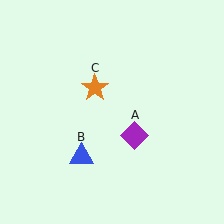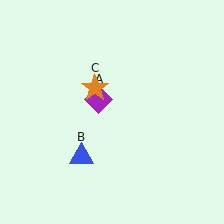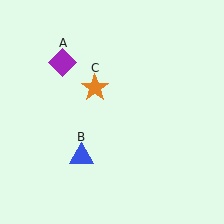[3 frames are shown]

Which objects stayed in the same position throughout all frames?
Blue triangle (object B) and orange star (object C) remained stationary.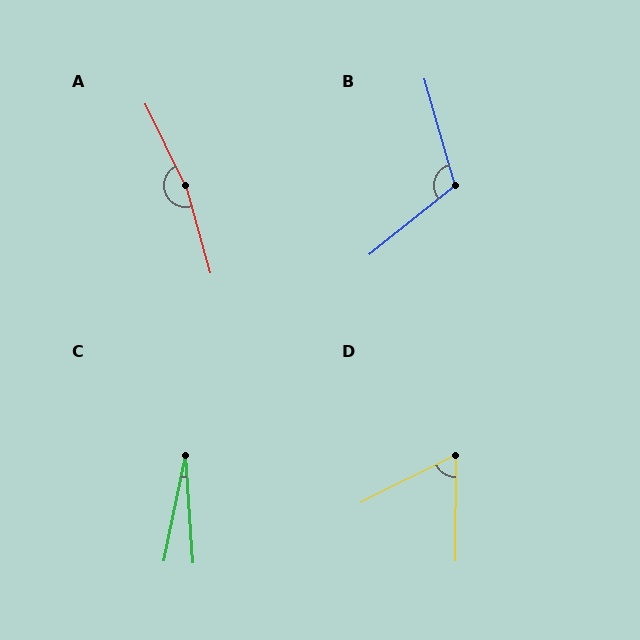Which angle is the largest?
A, at approximately 169 degrees.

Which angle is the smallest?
C, at approximately 16 degrees.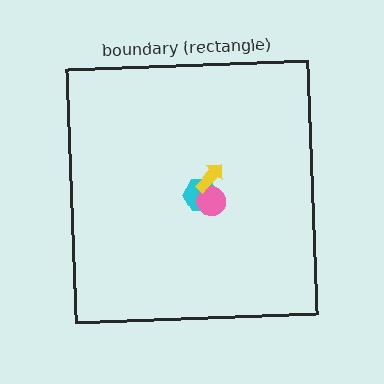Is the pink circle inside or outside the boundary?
Inside.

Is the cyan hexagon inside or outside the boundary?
Inside.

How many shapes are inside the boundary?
3 inside, 0 outside.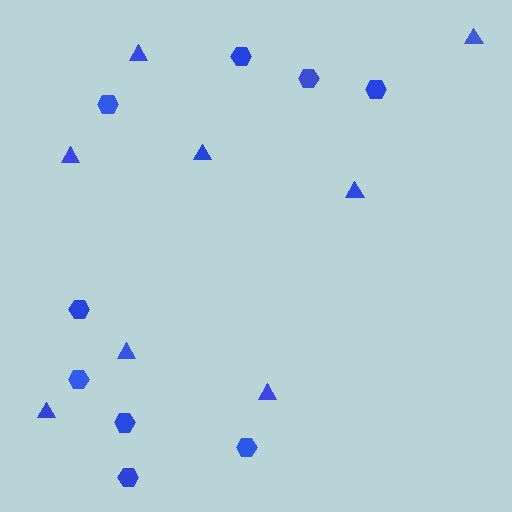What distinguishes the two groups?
There are 2 groups: one group of triangles (8) and one group of hexagons (9).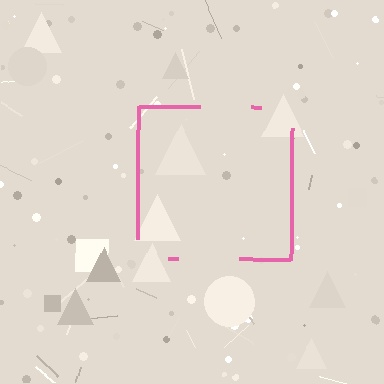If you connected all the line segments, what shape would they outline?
They would outline a square.